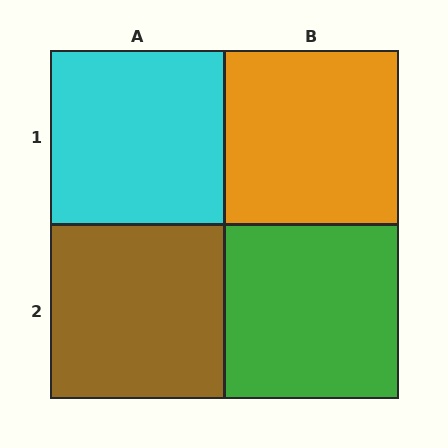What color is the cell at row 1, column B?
Orange.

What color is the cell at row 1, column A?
Cyan.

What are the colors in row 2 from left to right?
Brown, green.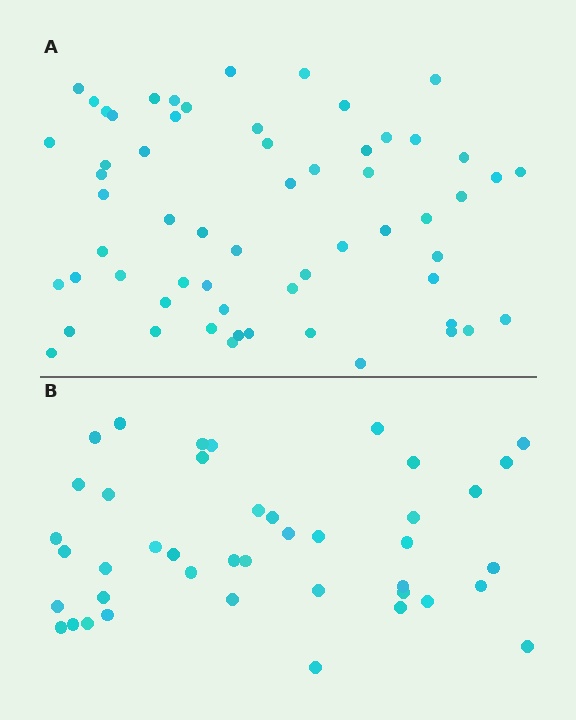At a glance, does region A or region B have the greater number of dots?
Region A (the top region) has more dots.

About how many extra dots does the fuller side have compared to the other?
Region A has approximately 20 more dots than region B.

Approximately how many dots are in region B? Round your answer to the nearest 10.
About 40 dots. (The exact count is 42, which rounds to 40.)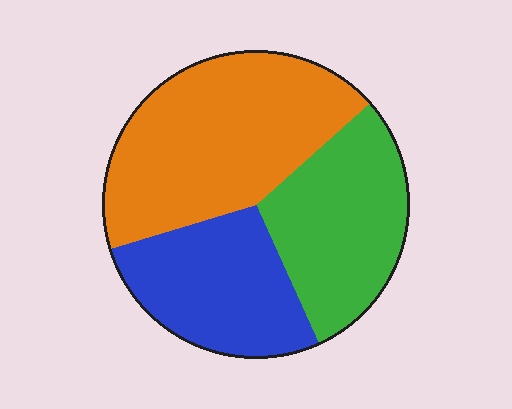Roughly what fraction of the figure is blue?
Blue takes up about one quarter (1/4) of the figure.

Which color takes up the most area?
Orange, at roughly 45%.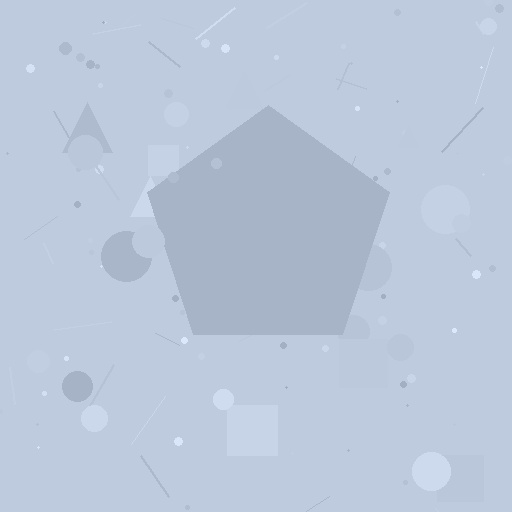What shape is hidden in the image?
A pentagon is hidden in the image.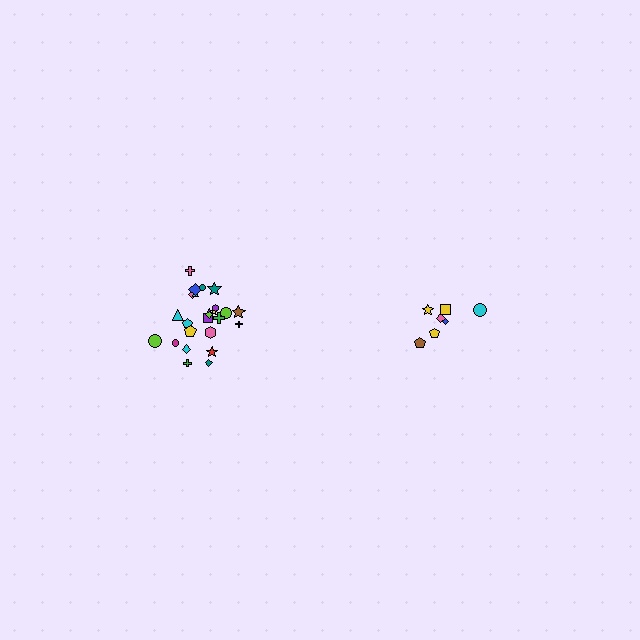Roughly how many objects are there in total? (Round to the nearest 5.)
Roughly 30 objects in total.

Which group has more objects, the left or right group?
The left group.